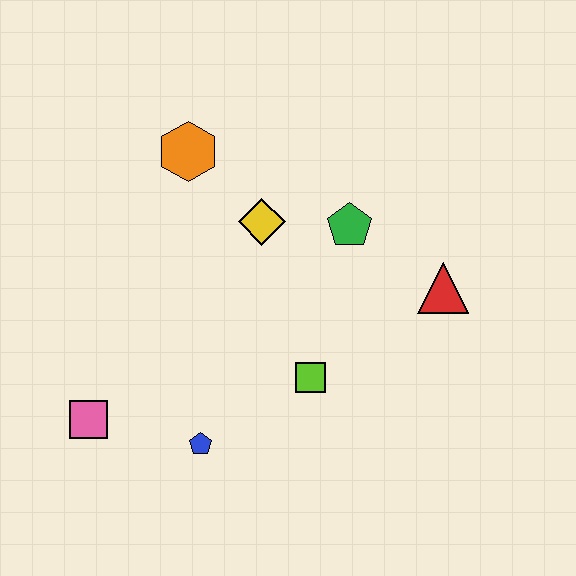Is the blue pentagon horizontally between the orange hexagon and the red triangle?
Yes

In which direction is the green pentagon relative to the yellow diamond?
The green pentagon is to the right of the yellow diamond.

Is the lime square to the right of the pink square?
Yes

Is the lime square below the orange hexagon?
Yes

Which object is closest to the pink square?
The blue pentagon is closest to the pink square.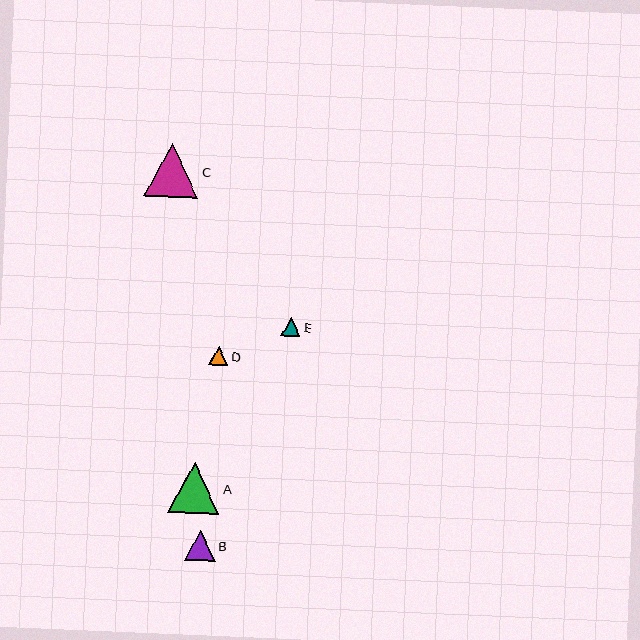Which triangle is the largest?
Triangle C is the largest with a size of approximately 54 pixels.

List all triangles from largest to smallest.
From largest to smallest: C, A, B, D, E.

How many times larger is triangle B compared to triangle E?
Triangle B is approximately 1.6 times the size of triangle E.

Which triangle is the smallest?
Triangle E is the smallest with a size of approximately 19 pixels.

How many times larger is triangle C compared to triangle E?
Triangle C is approximately 2.8 times the size of triangle E.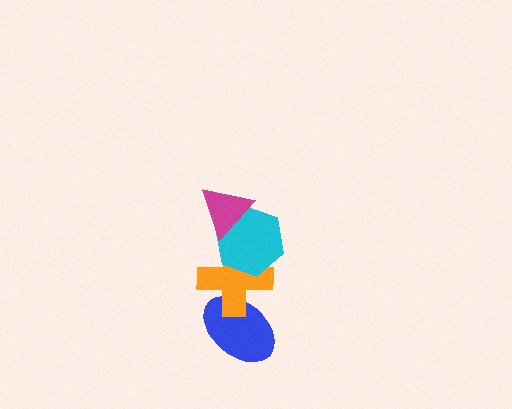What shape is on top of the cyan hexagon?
The magenta triangle is on top of the cyan hexagon.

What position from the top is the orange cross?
The orange cross is 3rd from the top.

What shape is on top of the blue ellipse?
The orange cross is on top of the blue ellipse.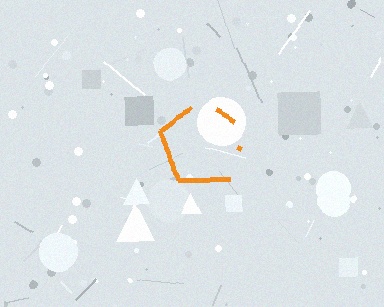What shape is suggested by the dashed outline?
The dashed outline suggests a pentagon.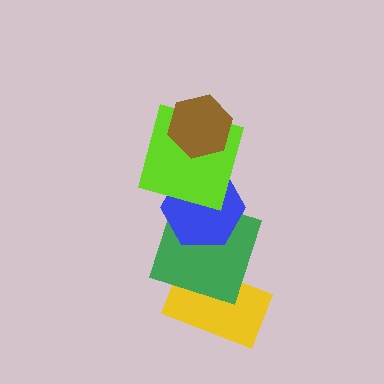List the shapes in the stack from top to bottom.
From top to bottom: the brown hexagon, the lime square, the blue hexagon, the green square, the yellow rectangle.